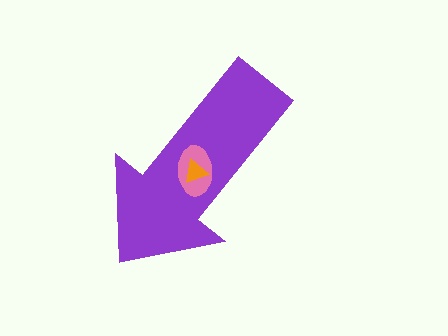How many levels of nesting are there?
3.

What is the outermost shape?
The purple arrow.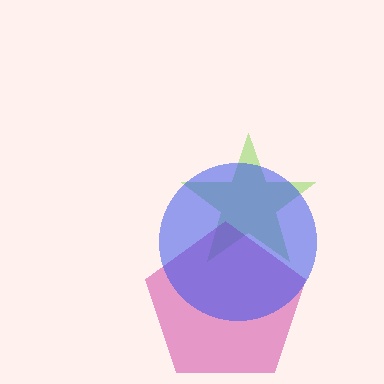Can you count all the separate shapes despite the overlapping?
Yes, there are 3 separate shapes.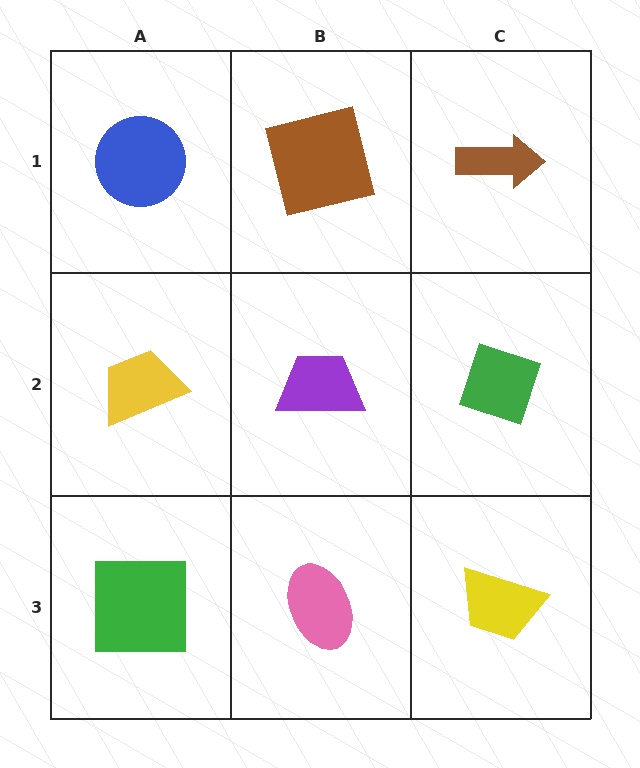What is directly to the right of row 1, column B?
A brown arrow.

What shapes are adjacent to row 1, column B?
A purple trapezoid (row 2, column B), a blue circle (row 1, column A), a brown arrow (row 1, column C).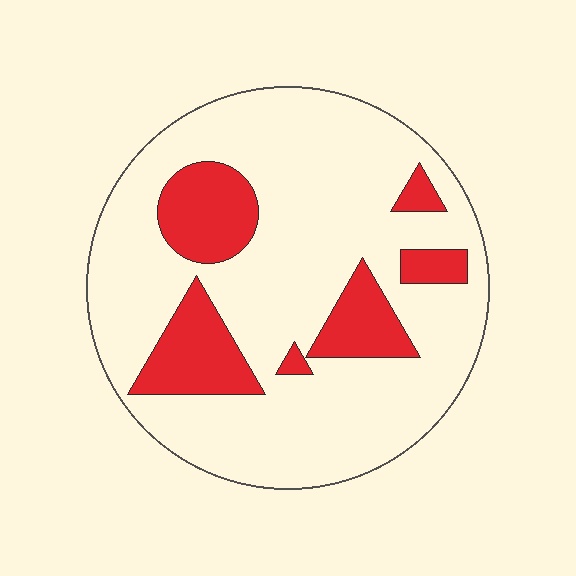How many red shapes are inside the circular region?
6.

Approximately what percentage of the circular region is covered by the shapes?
Approximately 20%.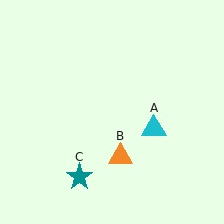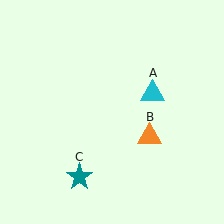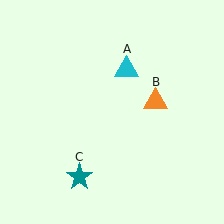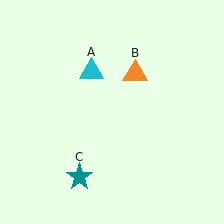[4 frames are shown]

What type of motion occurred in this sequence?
The cyan triangle (object A), orange triangle (object B) rotated counterclockwise around the center of the scene.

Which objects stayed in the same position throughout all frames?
Teal star (object C) remained stationary.